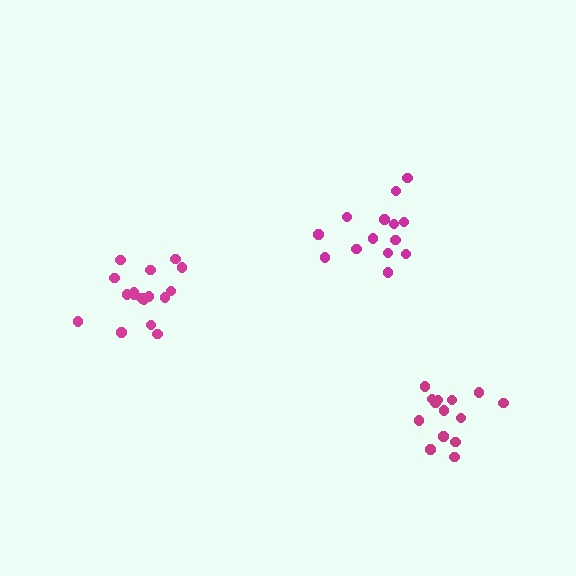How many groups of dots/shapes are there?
There are 3 groups.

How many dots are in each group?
Group 1: 17 dots, Group 2: 14 dots, Group 3: 14 dots (45 total).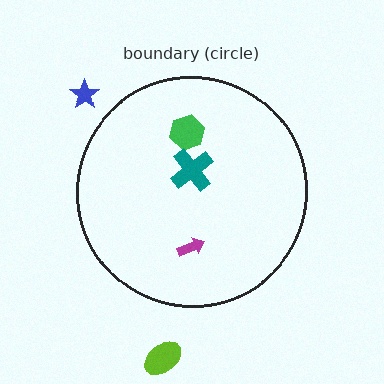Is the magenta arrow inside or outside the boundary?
Inside.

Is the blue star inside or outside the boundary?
Outside.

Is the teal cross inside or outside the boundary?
Inside.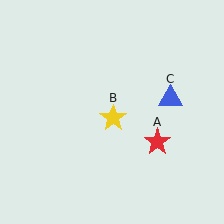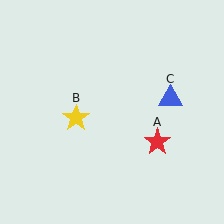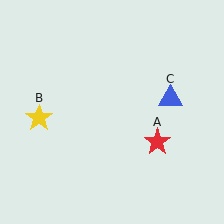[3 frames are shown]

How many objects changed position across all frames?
1 object changed position: yellow star (object B).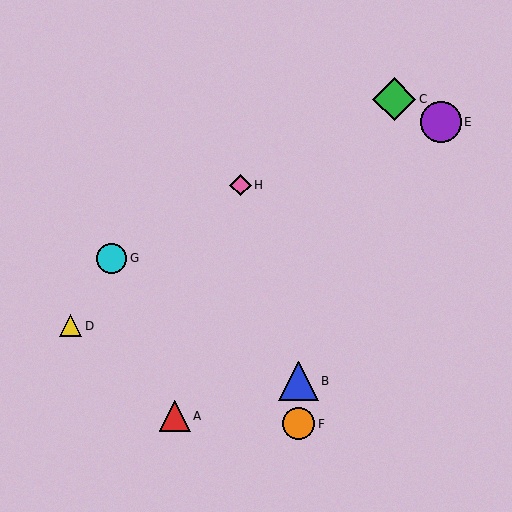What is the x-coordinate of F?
Object F is at x≈299.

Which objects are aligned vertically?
Objects B, F are aligned vertically.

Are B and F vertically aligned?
Yes, both are at x≈299.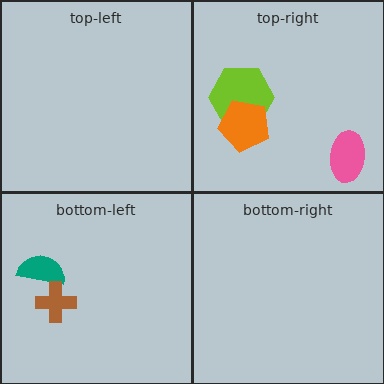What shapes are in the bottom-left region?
The teal semicircle, the brown cross.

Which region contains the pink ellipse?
The top-right region.